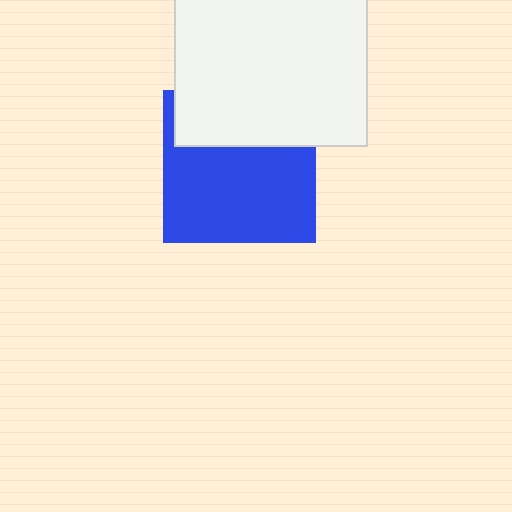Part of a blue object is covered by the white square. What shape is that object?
It is a square.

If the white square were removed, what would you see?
You would see the complete blue square.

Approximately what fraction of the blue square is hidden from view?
Roughly 35% of the blue square is hidden behind the white square.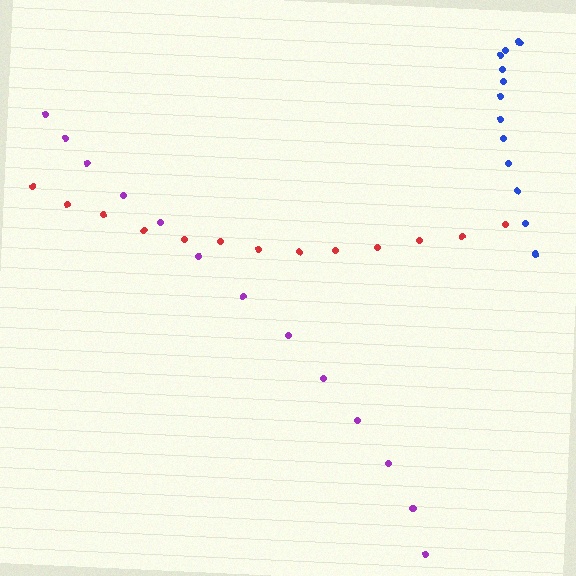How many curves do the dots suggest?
There are 3 distinct paths.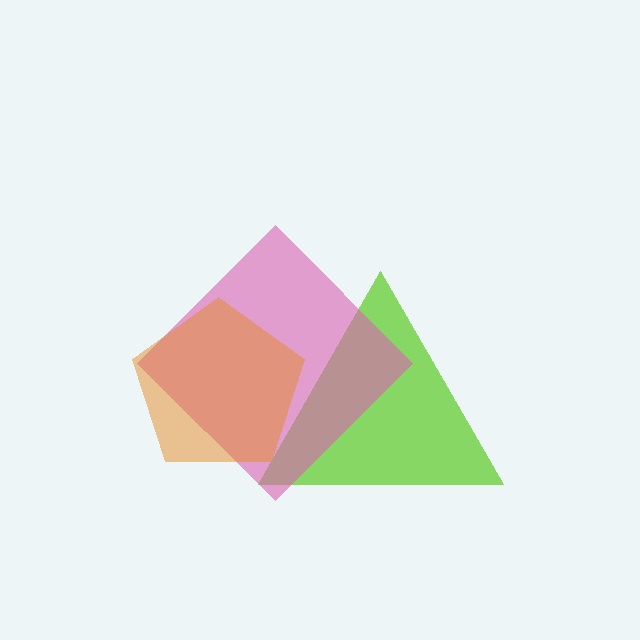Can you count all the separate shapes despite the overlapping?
Yes, there are 3 separate shapes.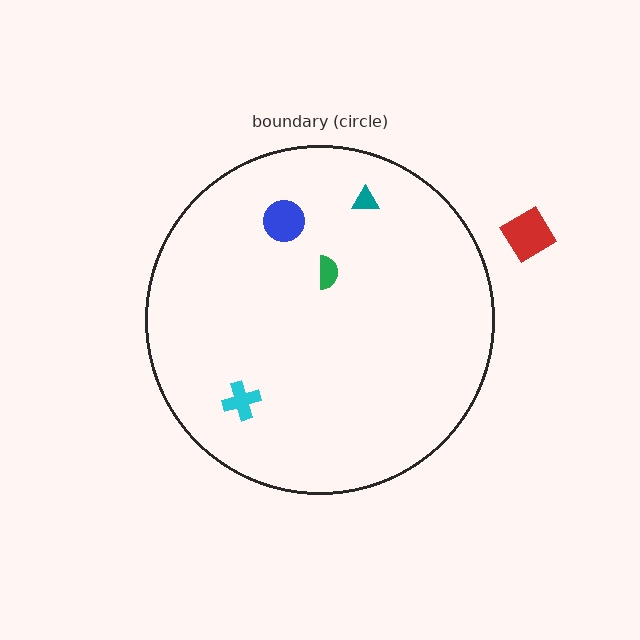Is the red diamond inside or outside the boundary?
Outside.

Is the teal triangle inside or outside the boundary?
Inside.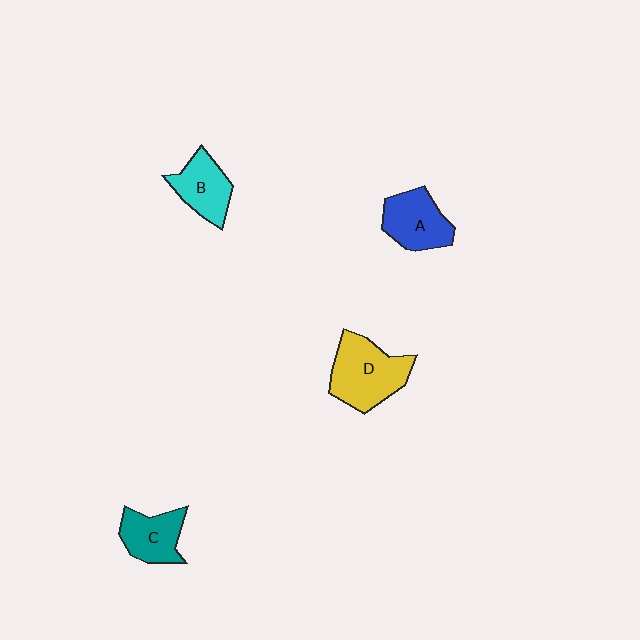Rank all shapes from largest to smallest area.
From largest to smallest: D (yellow), A (blue), B (cyan), C (teal).